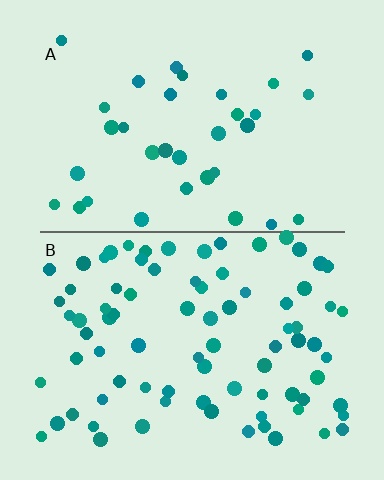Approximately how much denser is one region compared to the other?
Approximately 2.4× — region B over region A.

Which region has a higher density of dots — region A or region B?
B (the bottom).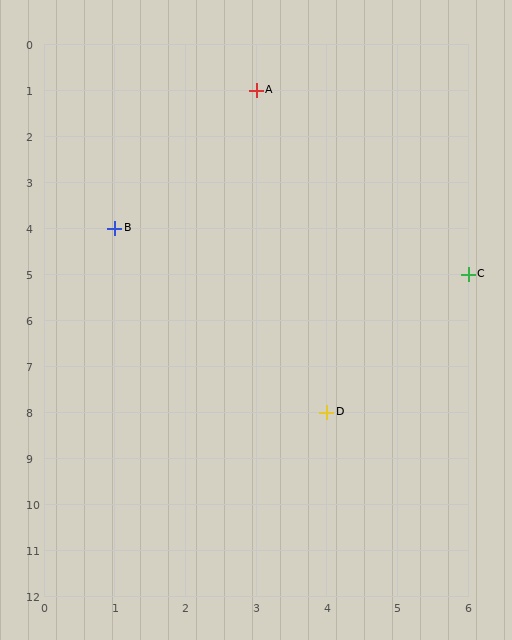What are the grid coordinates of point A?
Point A is at grid coordinates (3, 1).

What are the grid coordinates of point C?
Point C is at grid coordinates (6, 5).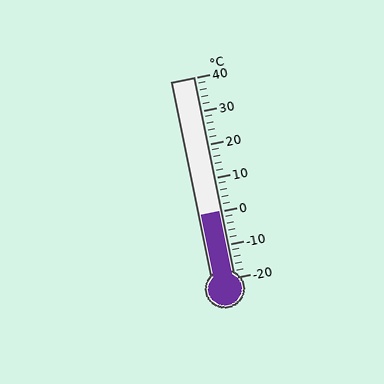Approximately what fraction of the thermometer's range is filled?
The thermometer is filled to approximately 35% of its range.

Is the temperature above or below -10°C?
The temperature is above -10°C.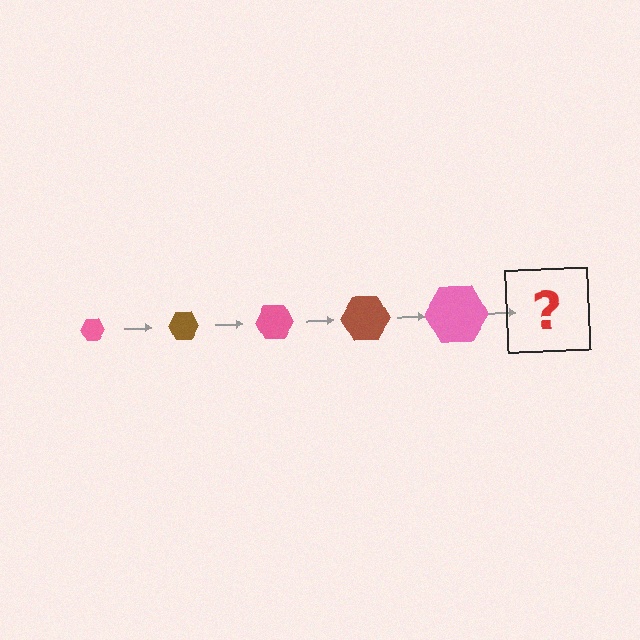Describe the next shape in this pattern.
It should be a brown hexagon, larger than the previous one.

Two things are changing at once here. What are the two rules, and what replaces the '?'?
The two rules are that the hexagon grows larger each step and the color cycles through pink and brown. The '?' should be a brown hexagon, larger than the previous one.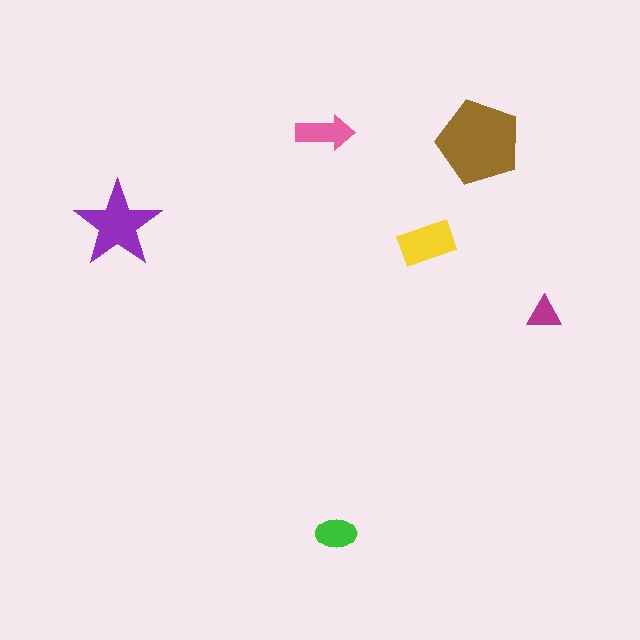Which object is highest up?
The pink arrow is topmost.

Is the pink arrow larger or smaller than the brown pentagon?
Smaller.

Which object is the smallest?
The magenta triangle.